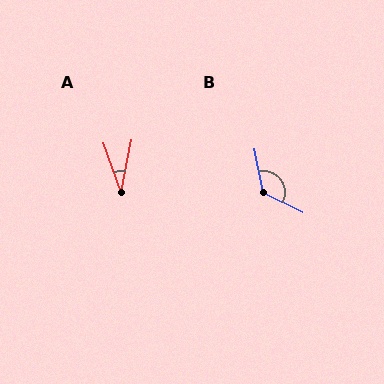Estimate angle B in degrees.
Approximately 127 degrees.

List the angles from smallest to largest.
A (31°), B (127°).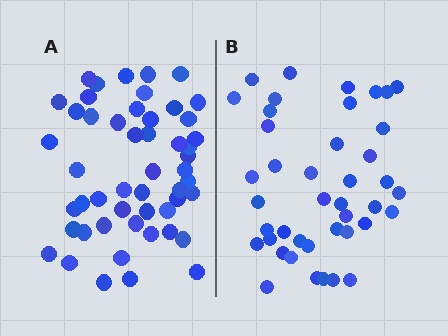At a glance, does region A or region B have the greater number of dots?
Region A (the left region) has more dots.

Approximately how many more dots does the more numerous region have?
Region A has roughly 8 or so more dots than region B.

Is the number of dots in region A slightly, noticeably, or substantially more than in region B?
Region A has only slightly more — the two regions are fairly close. The ratio is roughly 1.2 to 1.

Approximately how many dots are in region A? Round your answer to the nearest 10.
About 50 dots. (The exact count is 51, which rounds to 50.)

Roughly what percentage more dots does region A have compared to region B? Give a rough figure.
About 20% more.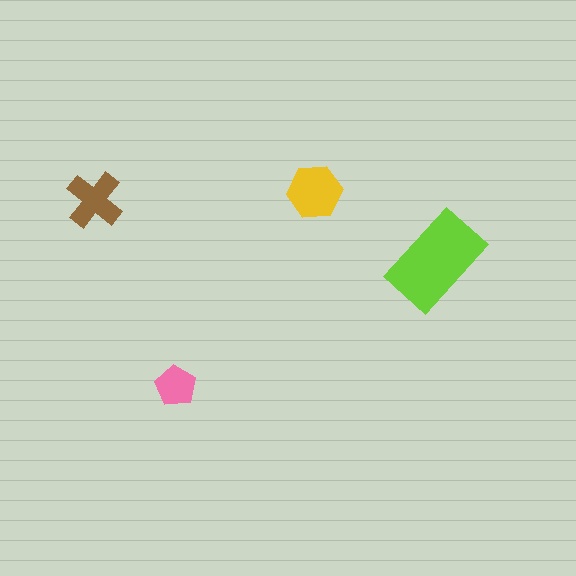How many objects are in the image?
There are 4 objects in the image.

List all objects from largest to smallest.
The lime rectangle, the yellow hexagon, the brown cross, the pink pentagon.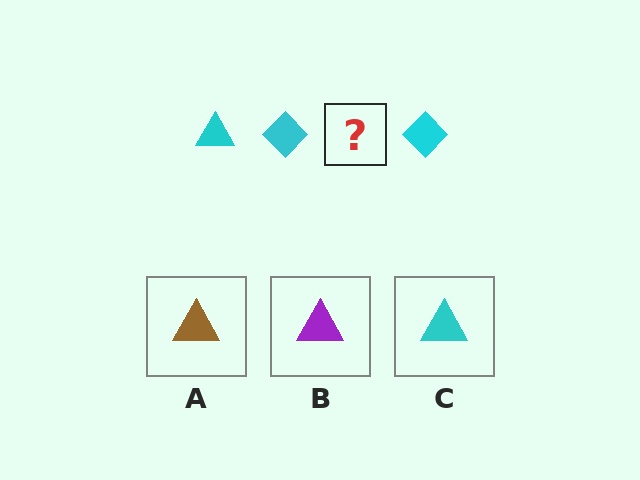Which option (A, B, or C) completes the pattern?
C.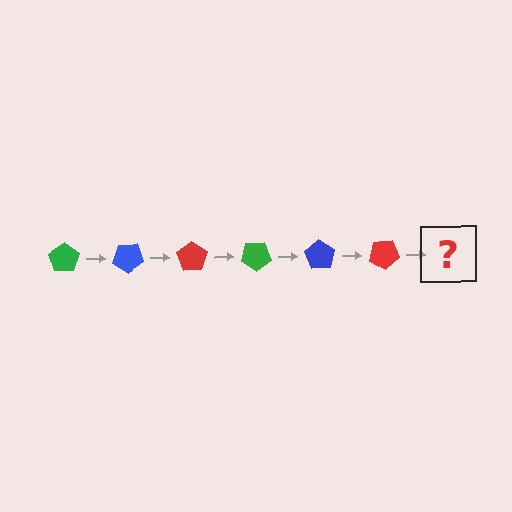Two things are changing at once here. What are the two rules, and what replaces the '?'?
The two rules are that it rotates 35 degrees each step and the color cycles through green, blue, and red. The '?' should be a green pentagon, rotated 210 degrees from the start.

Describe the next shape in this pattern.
It should be a green pentagon, rotated 210 degrees from the start.